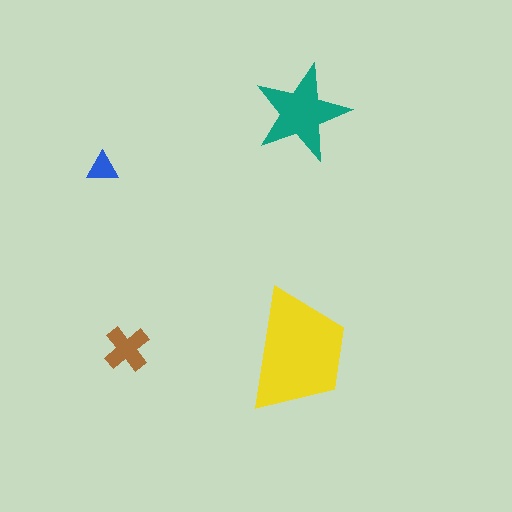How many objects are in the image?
There are 4 objects in the image.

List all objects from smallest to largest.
The blue triangle, the brown cross, the teal star, the yellow trapezoid.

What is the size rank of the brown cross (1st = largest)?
3rd.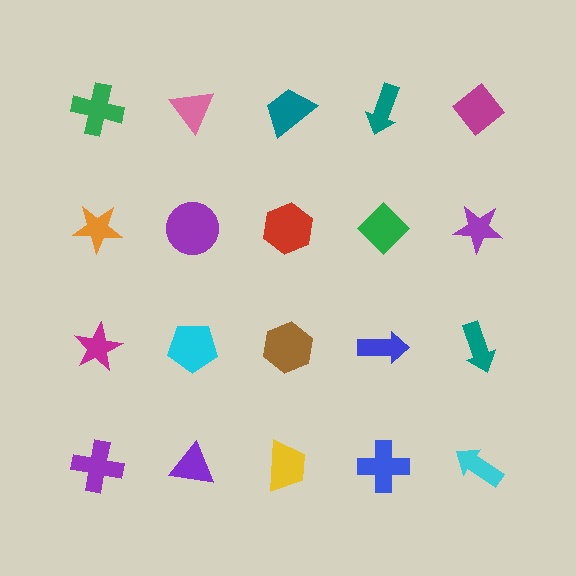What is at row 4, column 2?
A purple triangle.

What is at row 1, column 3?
A teal trapezoid.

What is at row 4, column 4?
A blue cross.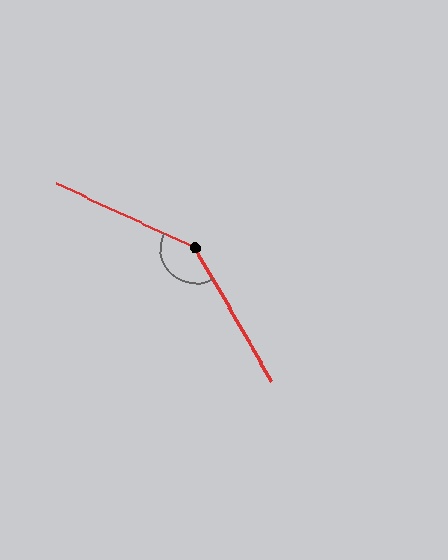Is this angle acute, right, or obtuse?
It is obtuse.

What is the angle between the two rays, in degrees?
Approximately 145 degrees.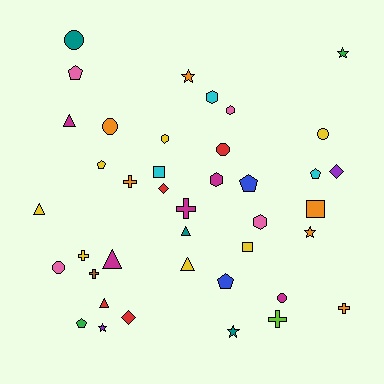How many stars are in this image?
There are 5 stars.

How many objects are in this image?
There are 40 objects.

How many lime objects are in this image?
There is 1 lime object.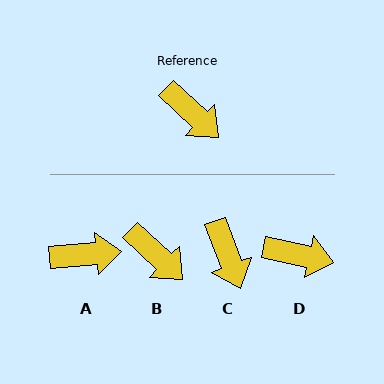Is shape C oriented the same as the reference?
No, it is off by about 26 degrees.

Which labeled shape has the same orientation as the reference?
B.